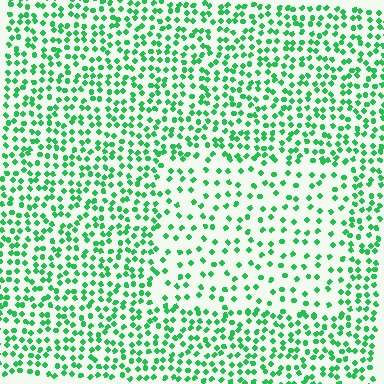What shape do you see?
I see a rectangle.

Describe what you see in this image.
The image contains small green elements arranged at two different densities. A rectangle-shaped region is visible where the elements are less densely packed than the surrounding area.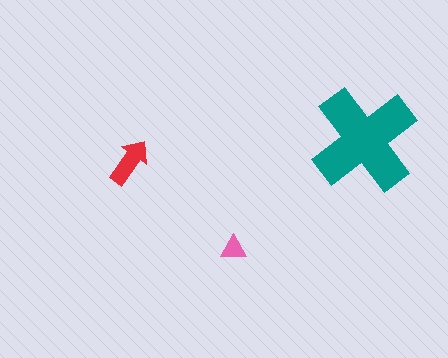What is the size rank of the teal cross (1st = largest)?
1st.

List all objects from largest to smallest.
The teal cross, the red arrow, the pink triangle.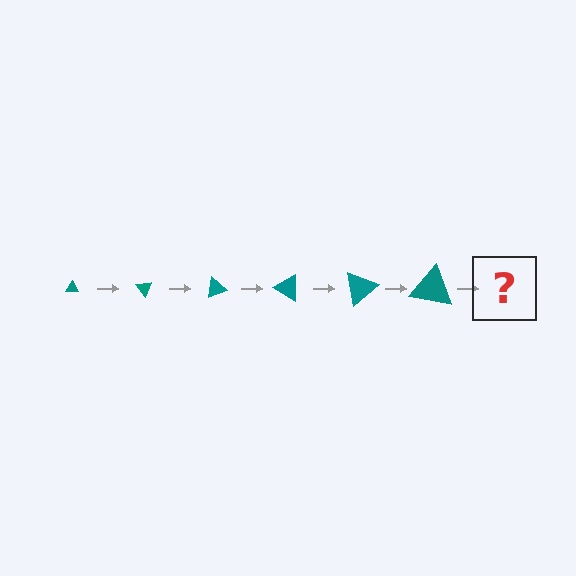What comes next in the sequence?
The next element should be a triangle, larger than the previous one and rotated 300 degrees from the start.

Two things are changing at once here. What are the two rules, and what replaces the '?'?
The two rules are that the triangle grows larger each step and it rotates 50 degrees each step. The '?' should be a triangle, larger than the previous one and rotated 300 degrees from the start.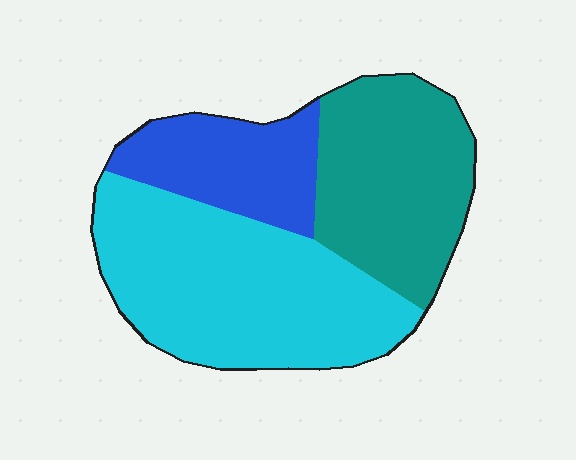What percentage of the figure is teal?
Teal covers roughly 35% of the figure.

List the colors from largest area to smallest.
From largest to smallest: cyan, teal, blue.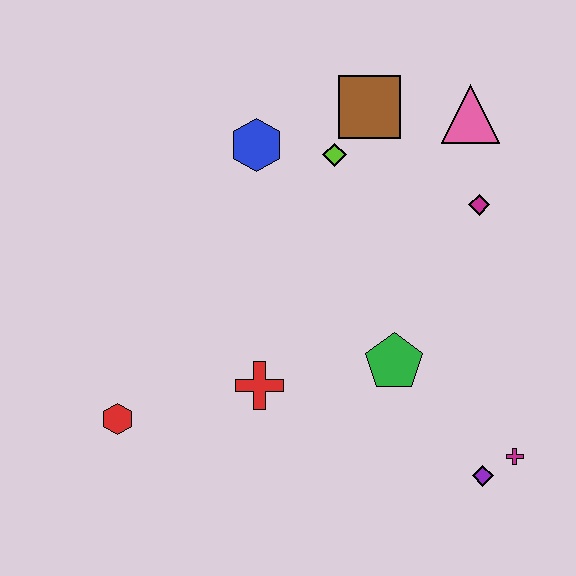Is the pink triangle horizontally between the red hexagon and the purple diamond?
Yes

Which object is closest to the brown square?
The lime diamond is closest to the brown square.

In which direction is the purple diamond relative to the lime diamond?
The purple diamond is below the lime diamond.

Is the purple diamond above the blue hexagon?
No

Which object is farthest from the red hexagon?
The pink triangle is farthest from the red hexagon.